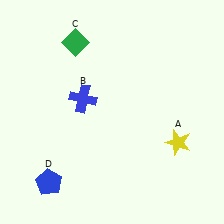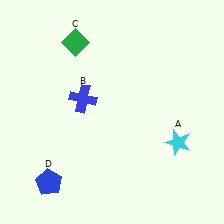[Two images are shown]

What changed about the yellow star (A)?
In Image 1, A is yellow. In Image 2, it changed to cyan.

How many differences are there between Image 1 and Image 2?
There is 1 difference between the two images.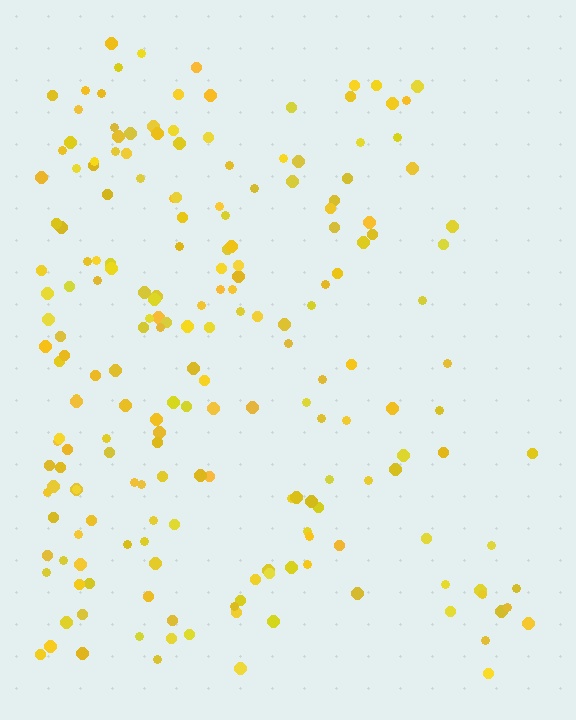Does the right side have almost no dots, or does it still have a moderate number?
Still a moderate number, just noticeably fewer than the left.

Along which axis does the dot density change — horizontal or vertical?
Horizontal.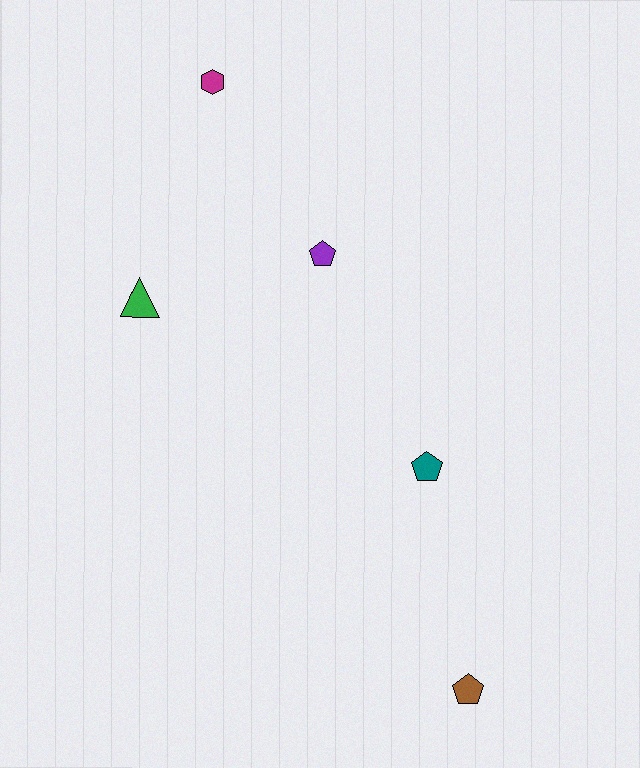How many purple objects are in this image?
There is 1 purple object.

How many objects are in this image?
There are 5 objects.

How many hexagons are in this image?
There is 1 hexagon.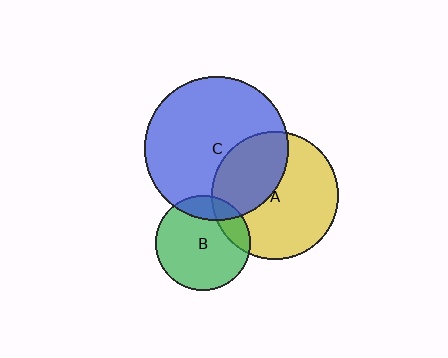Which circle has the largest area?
Circle C (blue).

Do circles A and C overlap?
Yes.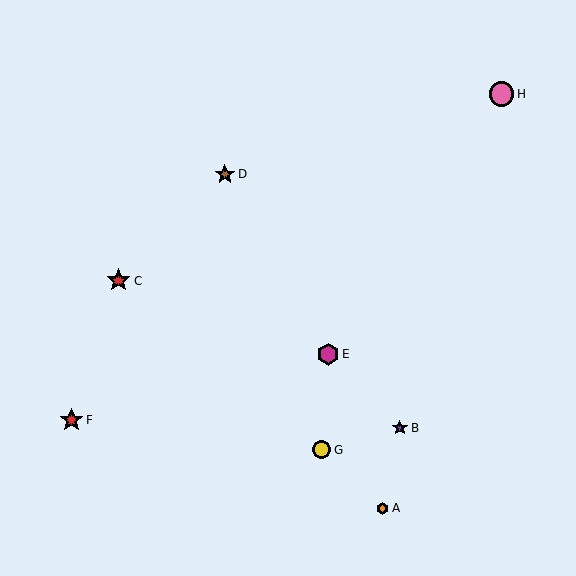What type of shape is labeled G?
Shape G is a yellow circle.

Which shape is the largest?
The pink circle (labeled H) is the largest.